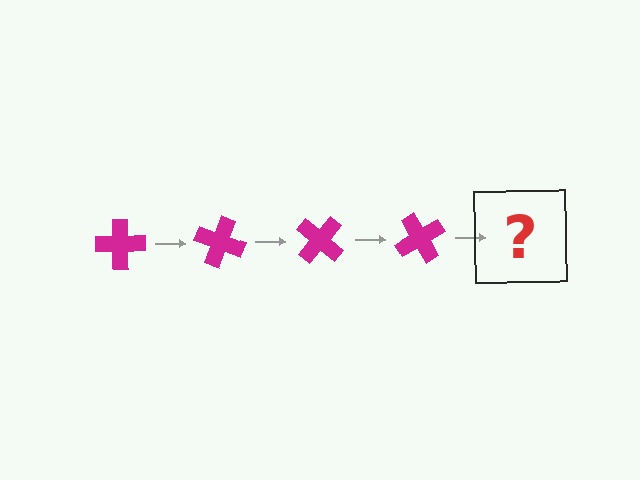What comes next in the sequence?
The next element should be a magenta cross rotated 80 degrees.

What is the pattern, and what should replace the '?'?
The pattern is that the cross rotates 20 degrees each step. The '?' should be a magenta cross rotated 80 degrees.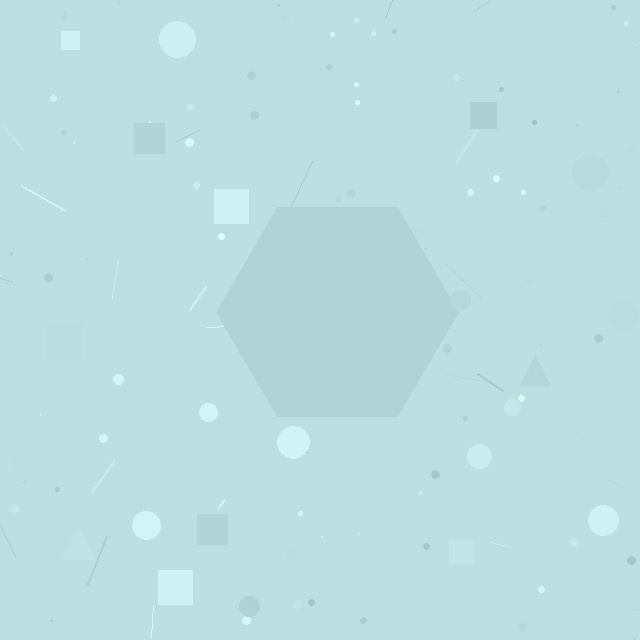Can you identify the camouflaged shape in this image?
The camouflaged shape is a hexagon.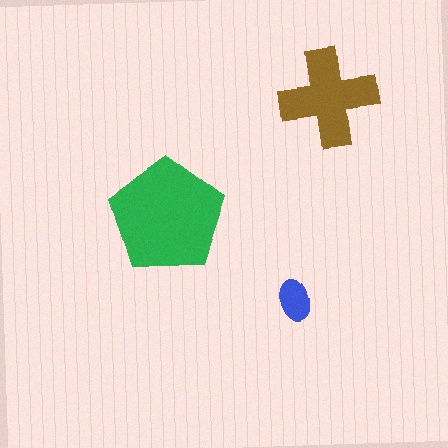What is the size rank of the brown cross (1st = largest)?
2nd.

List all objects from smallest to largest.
The blue ellipse, the brown cross, the green pentagon.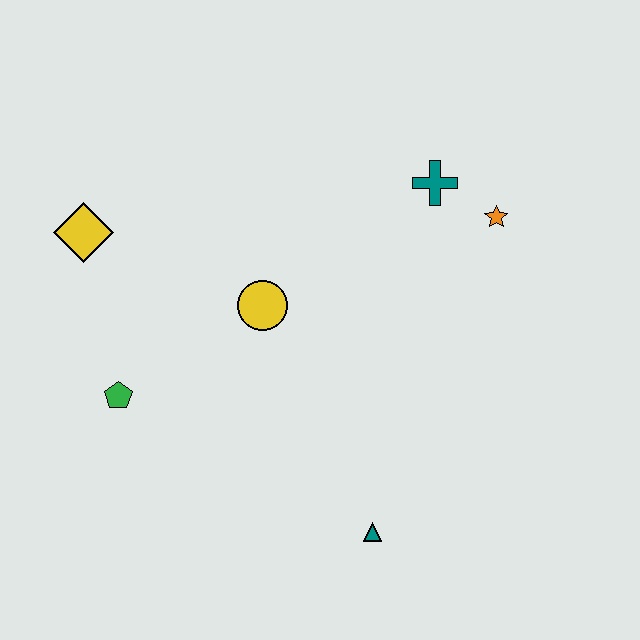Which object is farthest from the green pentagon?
The orange star is farthest from the green pentagon.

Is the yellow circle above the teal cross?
No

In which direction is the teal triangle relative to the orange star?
The teal triangle is below the orange star.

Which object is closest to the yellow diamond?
The green pentagon is closest to the yellow diamond.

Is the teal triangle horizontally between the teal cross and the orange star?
No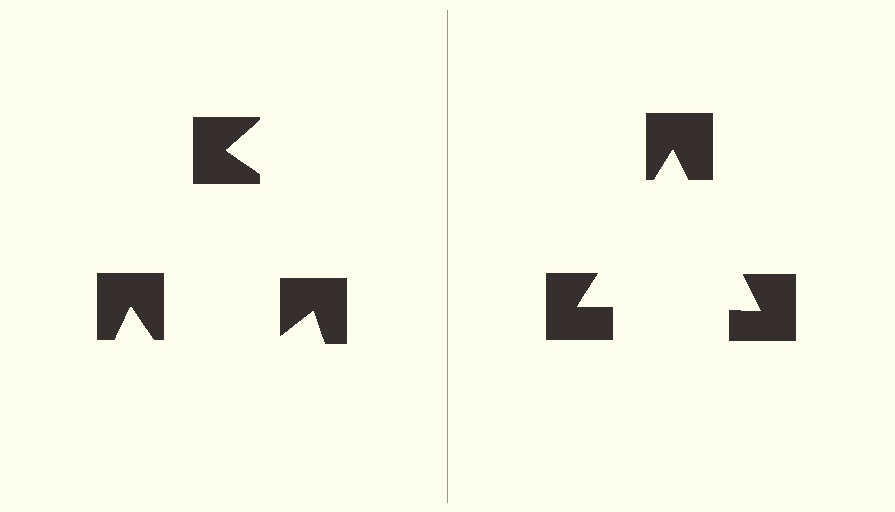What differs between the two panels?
The notched squares are positioned identically on both sides; only the wedge orientations differ. On the right they align to a triangle; on the left they are misaligned.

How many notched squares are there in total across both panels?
6 — 3 on each side.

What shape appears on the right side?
An illusory triangle.